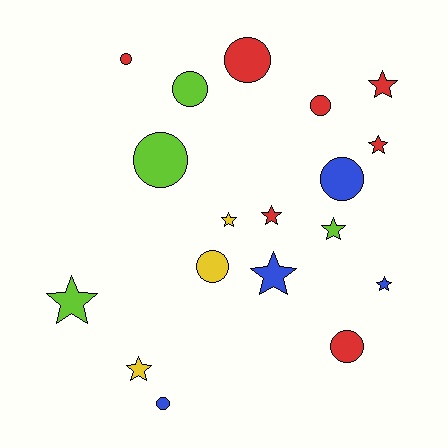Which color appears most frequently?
Red, with 7 objects.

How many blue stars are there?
There are 2 blue stars.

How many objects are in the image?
There are 18 objects.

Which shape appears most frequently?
Star, with 9 objects.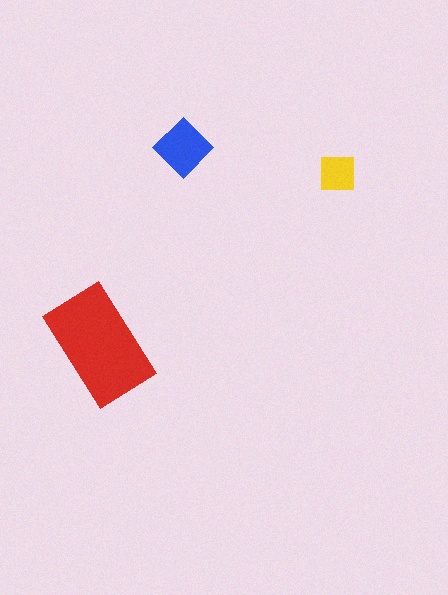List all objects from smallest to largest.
The yellow square, the blue diamond, the red rectangle.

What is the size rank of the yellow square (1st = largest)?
3rd.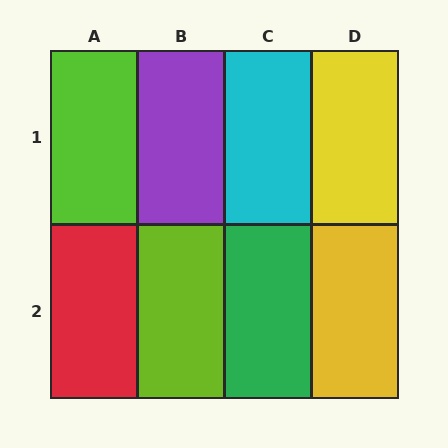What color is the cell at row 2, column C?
Green.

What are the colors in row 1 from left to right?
Lime, purple, cyan, yellow.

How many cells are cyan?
1 cell is cyan.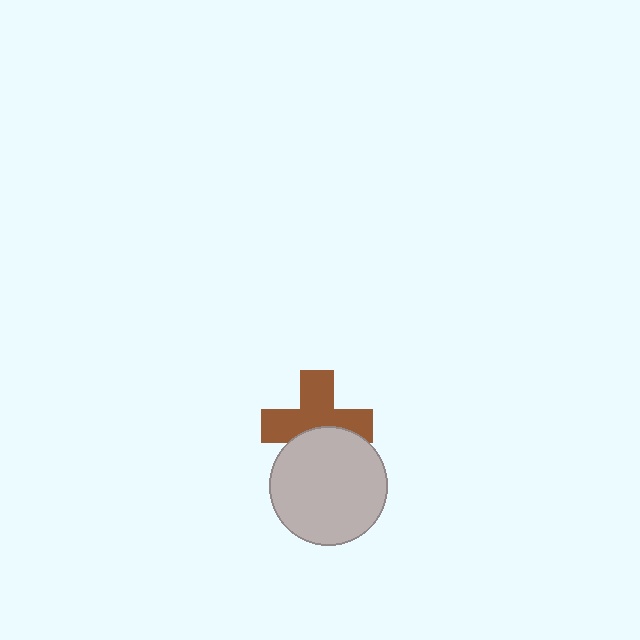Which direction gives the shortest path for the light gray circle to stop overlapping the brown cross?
Moving down gives the shortest separation.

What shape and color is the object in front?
The object in front is a light gray circle.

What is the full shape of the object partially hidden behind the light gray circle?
The partially hidden object is a brown cross.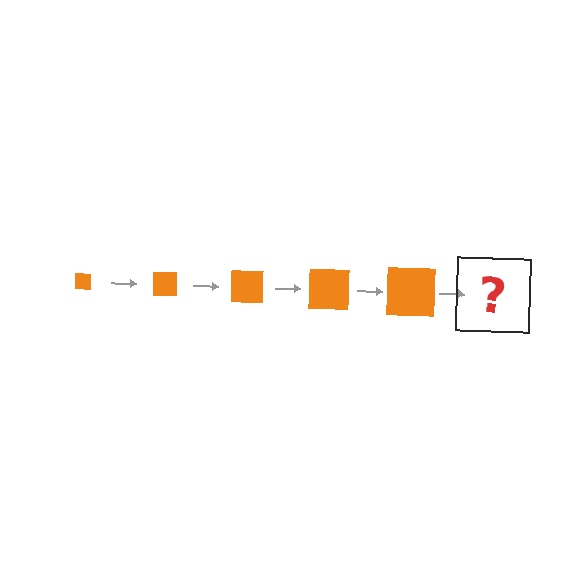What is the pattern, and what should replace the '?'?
The pattern is that the square gets progressively larger each step. The '?' should be an orange square, larger than the previous one.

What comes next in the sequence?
The next element should be an orange square, larger than the previous one.